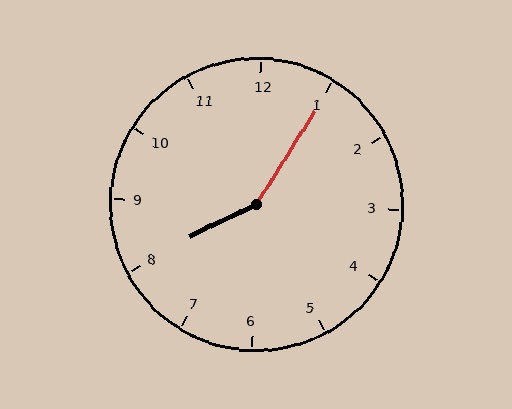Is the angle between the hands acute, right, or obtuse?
It is obtuse.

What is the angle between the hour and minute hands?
Approximately 148 degrees.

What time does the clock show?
8:05.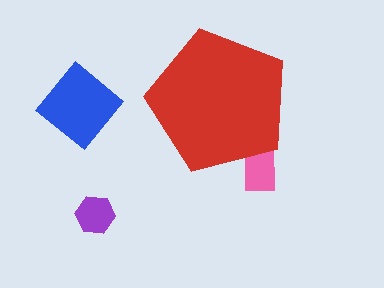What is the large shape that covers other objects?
A red pentagon.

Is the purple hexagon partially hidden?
No, the purple hexagon is fully visible.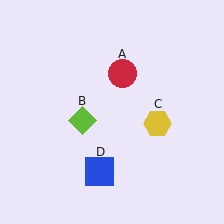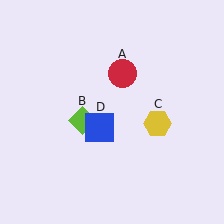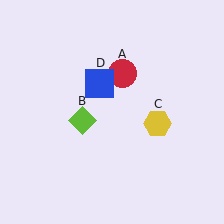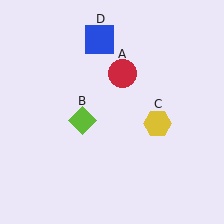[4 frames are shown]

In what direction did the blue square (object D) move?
The blue square (object D) moved up.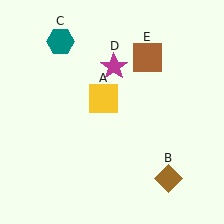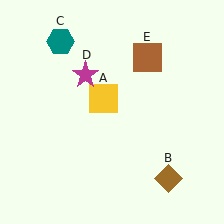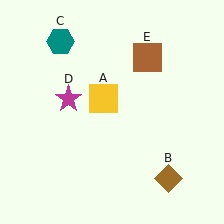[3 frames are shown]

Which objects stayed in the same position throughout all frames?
Yellow square (object A) and brown diamond (object B) and teal hexagon (object C) and brown square (object E) remained stationary.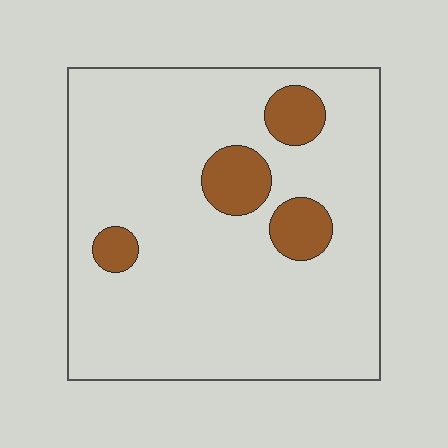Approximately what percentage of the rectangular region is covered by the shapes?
Approximately 10%.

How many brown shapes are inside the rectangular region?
4.